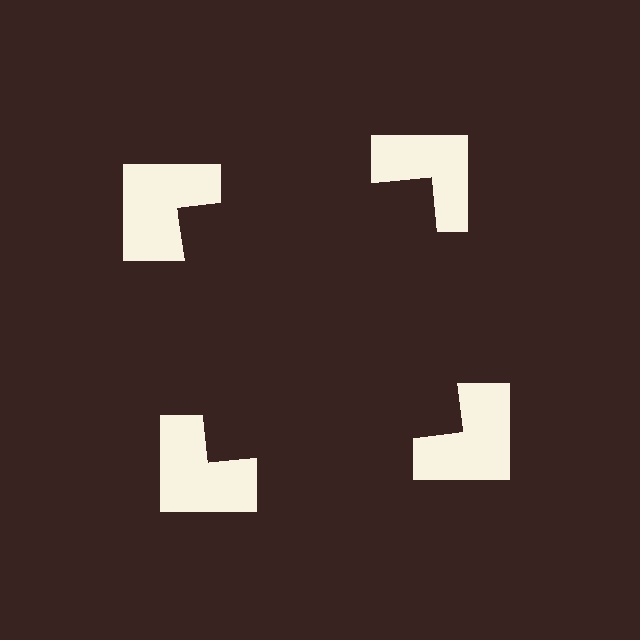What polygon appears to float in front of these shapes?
An illusory square — its edges are inferred from the aligned wedge cuts in the notched squares, not physically drawn.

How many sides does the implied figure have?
4 sides.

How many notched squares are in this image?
There are 4 — one at each vertex of the illusory square.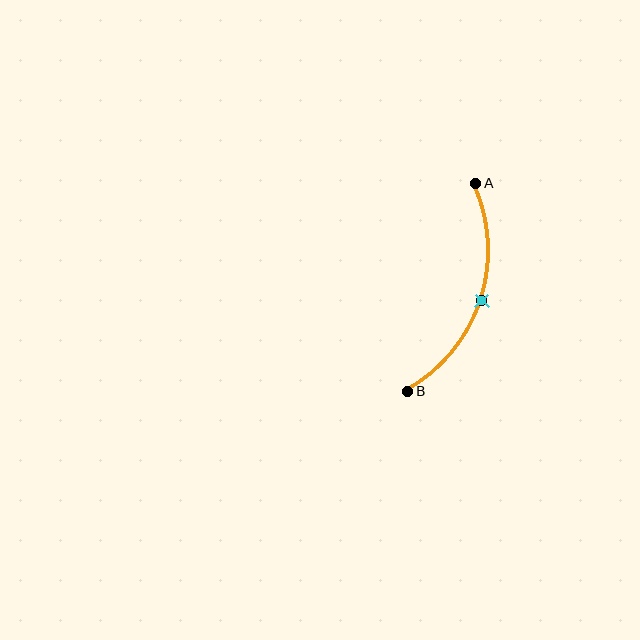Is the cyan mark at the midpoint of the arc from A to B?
Yes. The cyan mark lies on the arc at equal arc-length from both A and B — it is the arc midpoint.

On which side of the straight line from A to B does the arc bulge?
The arc bulges to the right of the straight line connecting A and B.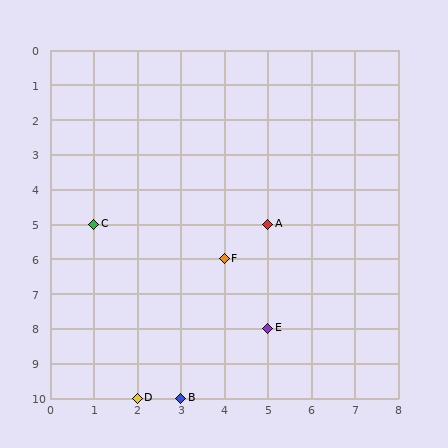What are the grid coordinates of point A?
Point A is at grid coordinates (5, 5).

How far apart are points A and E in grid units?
Points A and E are 3 rows apart.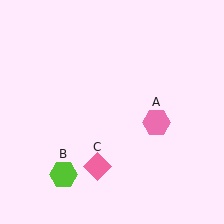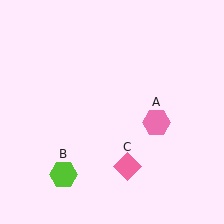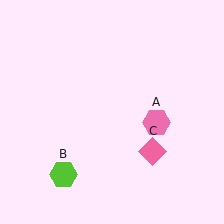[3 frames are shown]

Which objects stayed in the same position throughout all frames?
Pink hexagon (object A) and lime hexagon (object B) remained stationary.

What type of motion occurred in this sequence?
The pink diamond (object C) rotated counterclockwise around the center of the scene.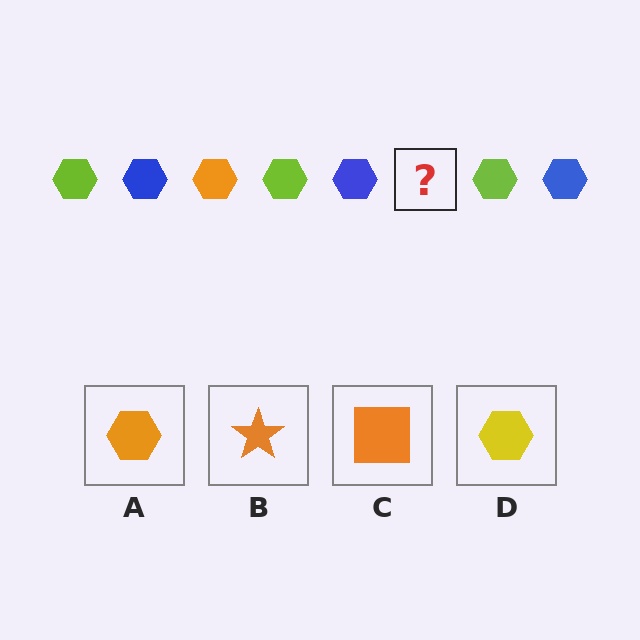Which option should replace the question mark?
Option A.